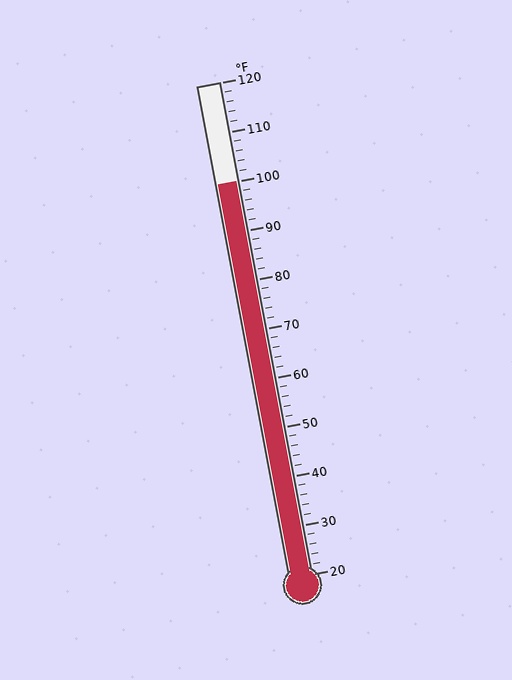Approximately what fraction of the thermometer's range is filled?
The thermometer is filled to approximately 80% of its range.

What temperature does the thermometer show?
The thermometer shows approximately 100°F.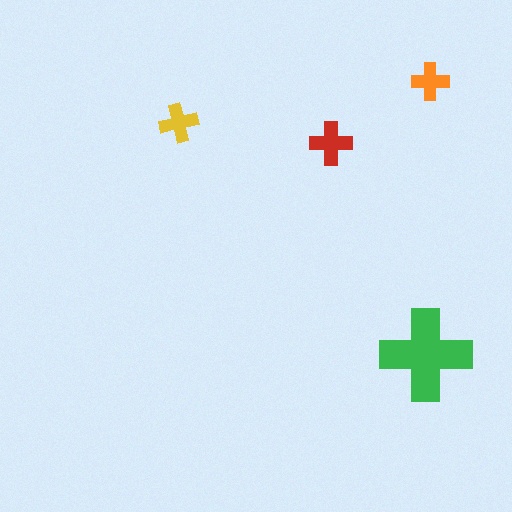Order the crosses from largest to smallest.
the green one, the red one, the yellow one, the orange one.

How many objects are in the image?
There are 4 objects in the image.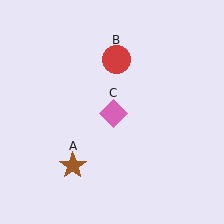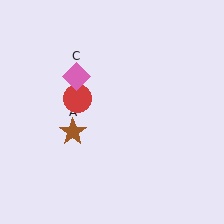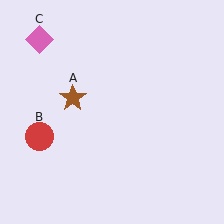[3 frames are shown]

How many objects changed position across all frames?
3 objects changed position: brown star (object A), red circle (object B), pink diamond (object C).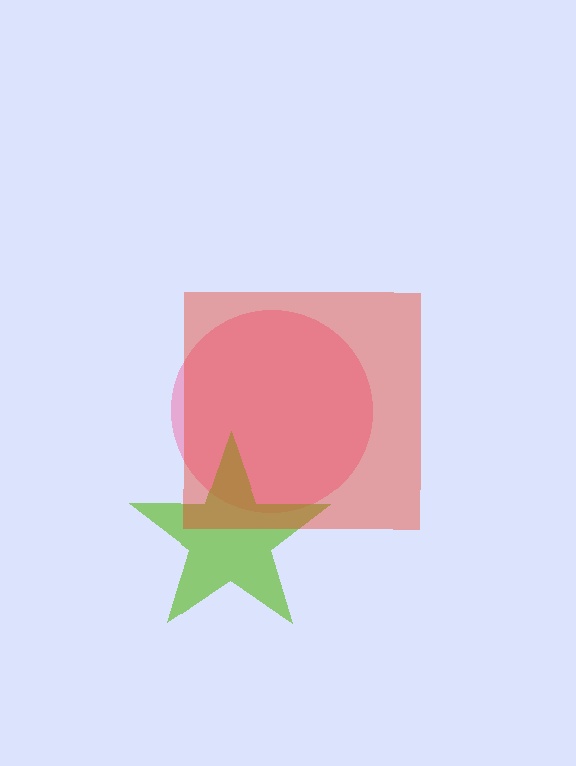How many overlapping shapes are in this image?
There are 3 overlapping shapes in the image.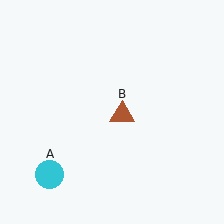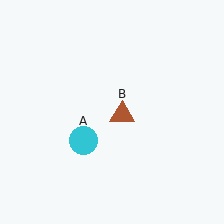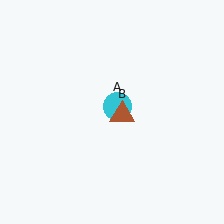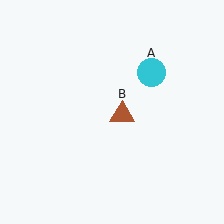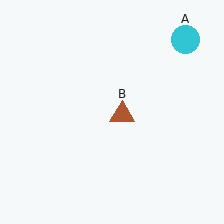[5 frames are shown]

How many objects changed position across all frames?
1 object changed position: cyan circle (object A).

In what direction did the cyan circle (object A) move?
The cyan circle (object A) moved up and to the right.